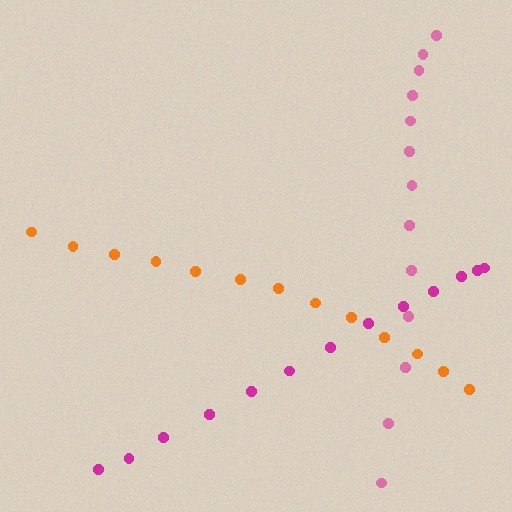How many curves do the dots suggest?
There are 3 distinct paths.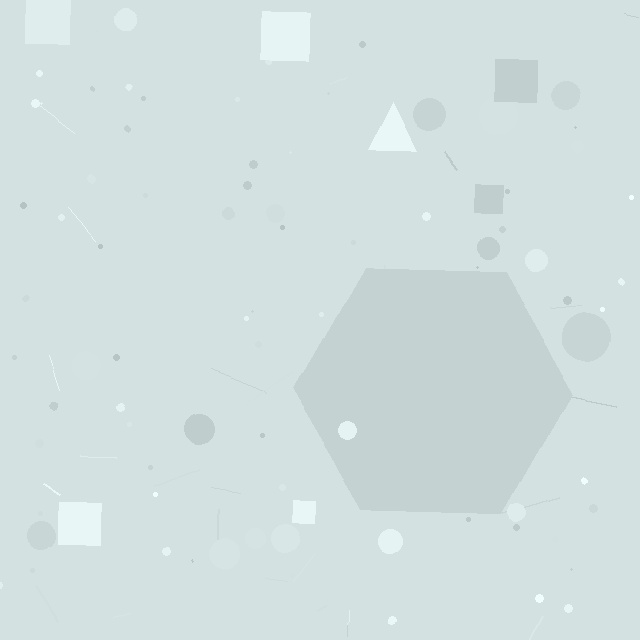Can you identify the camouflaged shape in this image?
The camouflaged shape is a hexagon.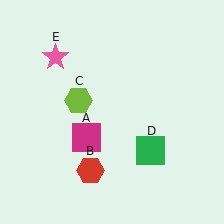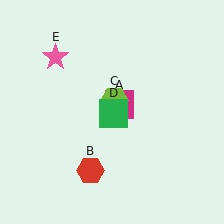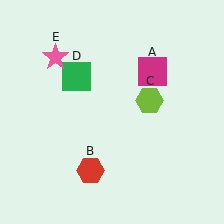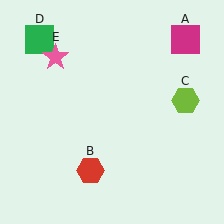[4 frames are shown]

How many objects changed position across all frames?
3 objects changed position: magenta square (object A), lime hexagon (object C), green square (object D).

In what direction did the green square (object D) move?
The green square (object D) moved up and to the left.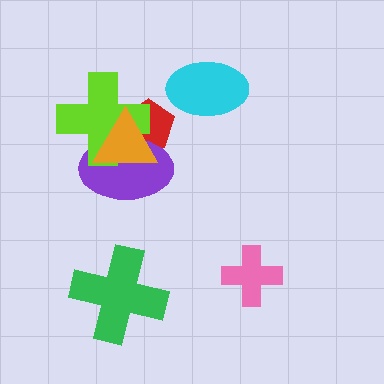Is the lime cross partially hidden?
Yes, it is partially covered by another shape.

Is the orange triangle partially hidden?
No, no other shape covers it.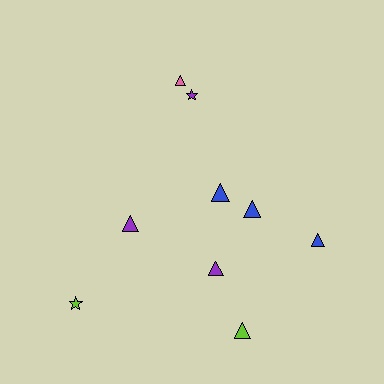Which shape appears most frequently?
Triangle, with 7 objects.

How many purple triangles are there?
There are 2 purple triangles.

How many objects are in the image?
There are 9 objects.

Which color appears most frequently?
Purple, with 3 objects.